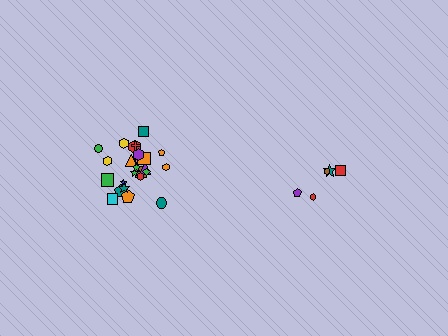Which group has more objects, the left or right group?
The left group.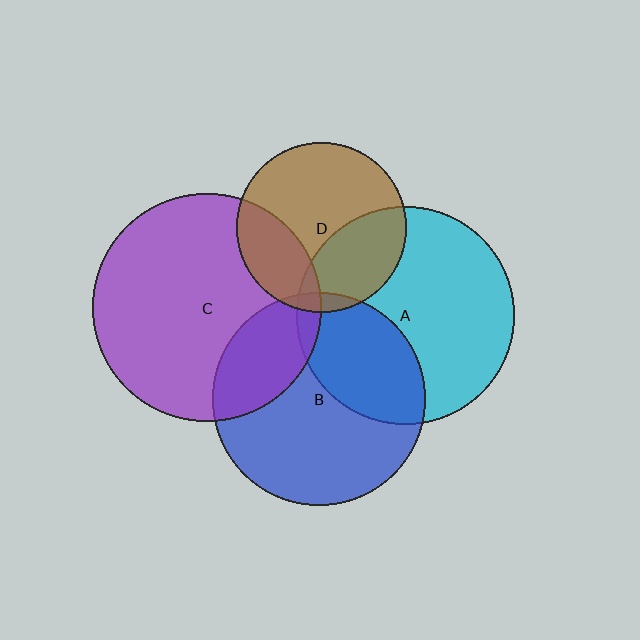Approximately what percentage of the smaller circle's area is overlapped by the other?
Approximately 35%.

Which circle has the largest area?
Circle C (purple).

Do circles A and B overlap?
Yes.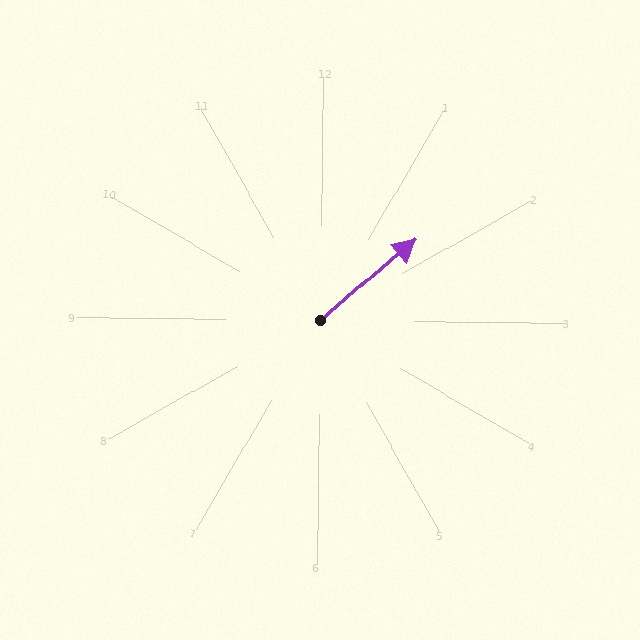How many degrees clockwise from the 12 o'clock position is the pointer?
Approximately 49 degrees.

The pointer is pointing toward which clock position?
Roughly 2 o'clock.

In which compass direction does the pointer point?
Northeast.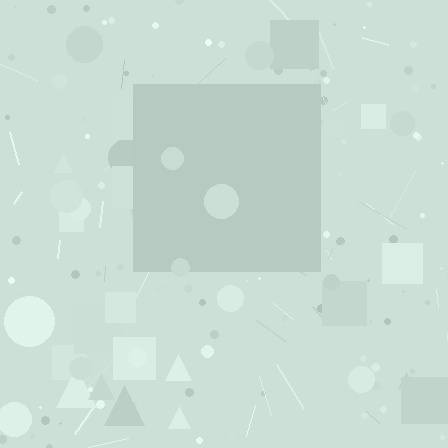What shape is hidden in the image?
A square is hidden in the image.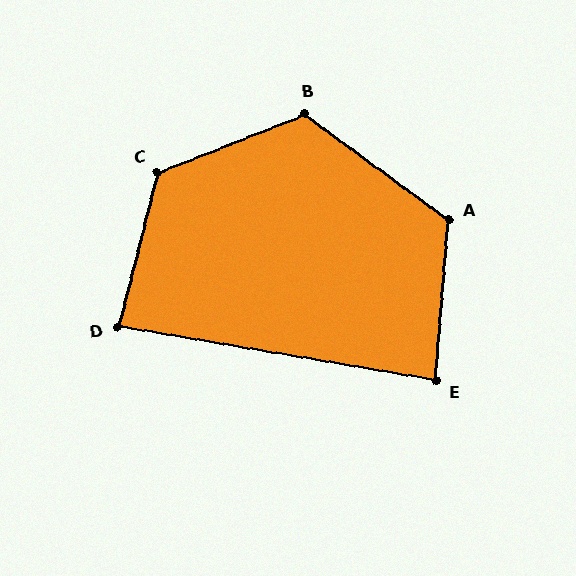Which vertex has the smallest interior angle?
E, at approximately 85 degrees.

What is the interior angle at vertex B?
Approximately 122 degrees (obtuse).